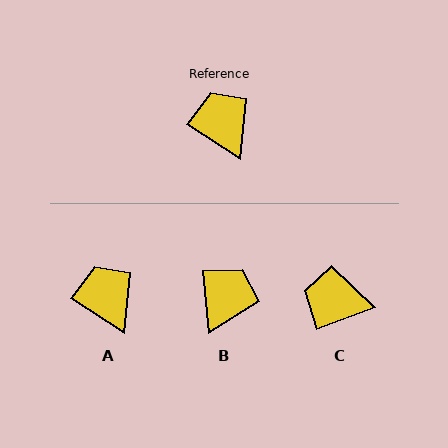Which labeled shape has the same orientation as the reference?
A.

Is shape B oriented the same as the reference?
No, it is off by about 52 degrees.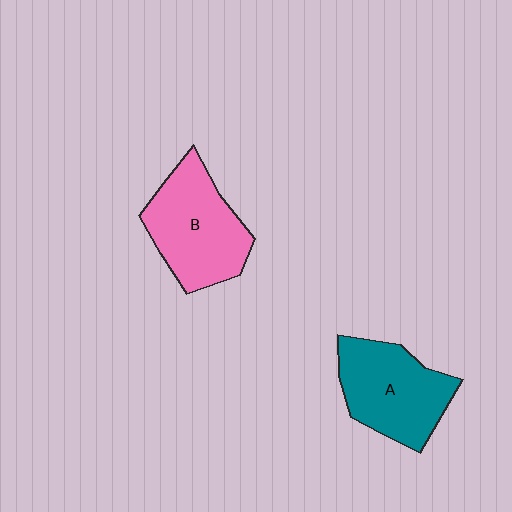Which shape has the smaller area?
Shape A (teal).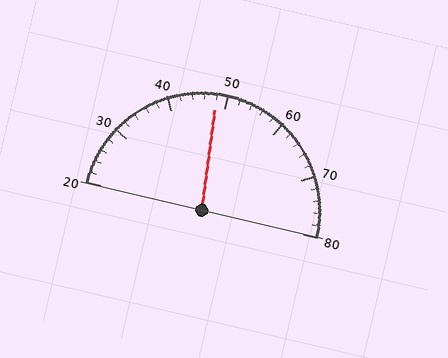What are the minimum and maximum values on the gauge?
The gauge ranges from 20 to 80.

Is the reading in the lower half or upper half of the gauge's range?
The reading is in the lower half of the range (20 to 80).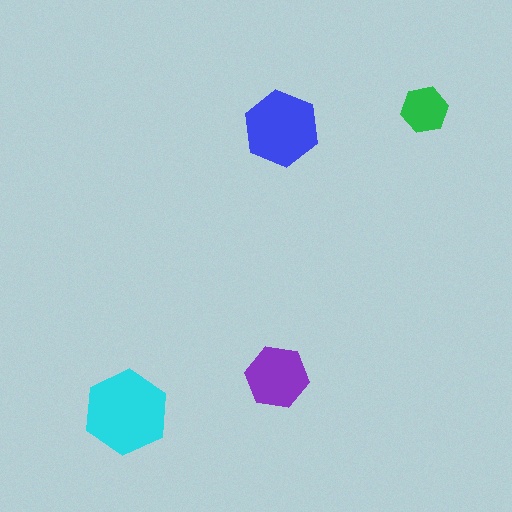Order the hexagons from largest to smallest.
the cyan one, the blue one, the purple one, the green one.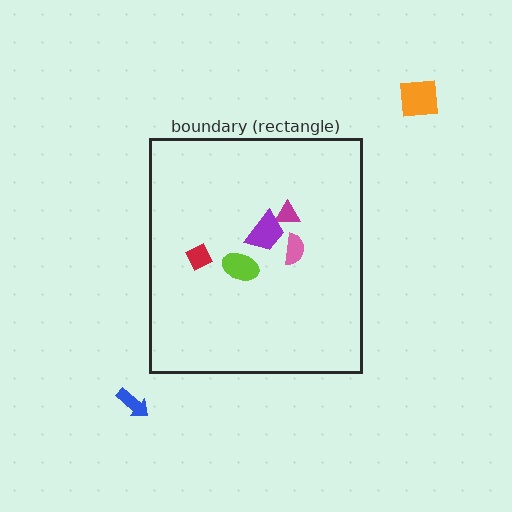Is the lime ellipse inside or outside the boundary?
Inside.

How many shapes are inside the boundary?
5 inside, 2 outside.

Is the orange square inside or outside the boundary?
Outside.